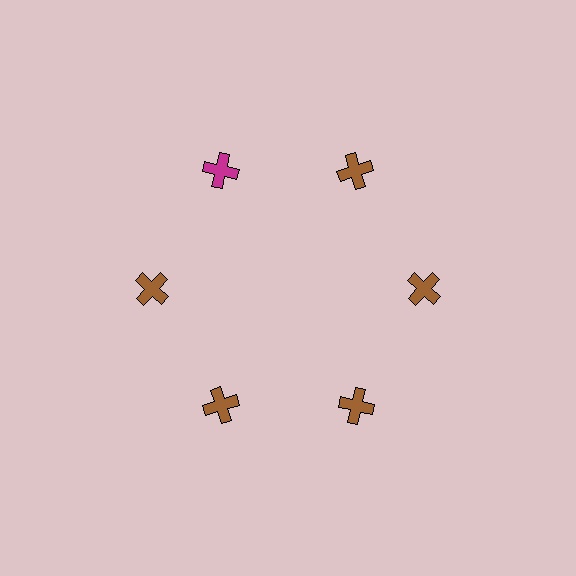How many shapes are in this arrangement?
There are 6 shapes arranged in a ring pattern.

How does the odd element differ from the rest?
It has a different color: magenta instead of brown.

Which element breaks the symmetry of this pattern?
The magenta cross at roughly the 11 o'clock position breaks the symmetry. All other shapes are brown crosses.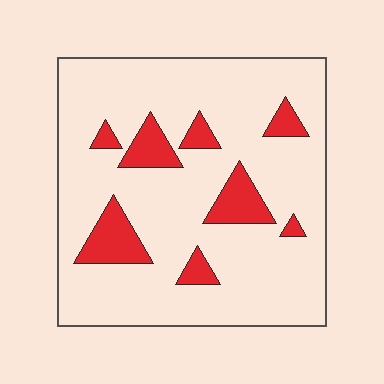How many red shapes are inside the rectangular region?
8.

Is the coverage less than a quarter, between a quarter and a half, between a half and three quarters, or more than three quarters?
Less than a quarter.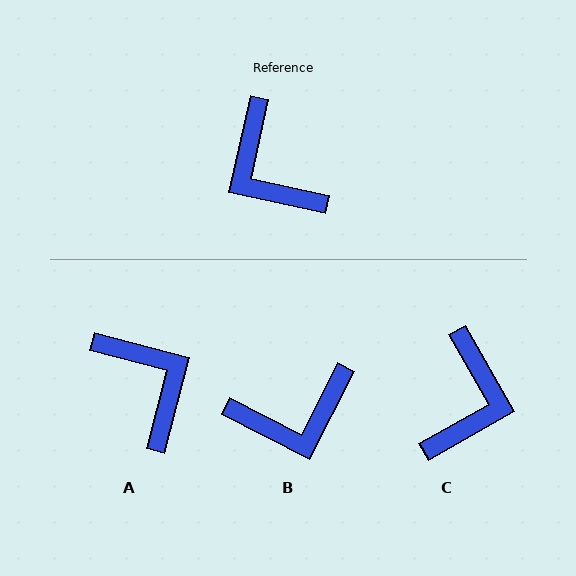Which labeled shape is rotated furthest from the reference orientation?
A, about 178 degrees away.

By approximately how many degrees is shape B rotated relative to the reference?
Approximately 75 degrees counter-clockwise.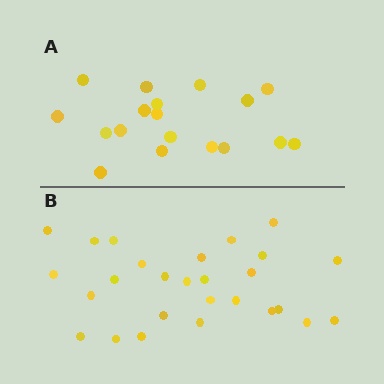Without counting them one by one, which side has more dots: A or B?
Region B (the bottom region) has more dots.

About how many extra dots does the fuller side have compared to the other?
Region B has roughly 8 or so more dots than region A.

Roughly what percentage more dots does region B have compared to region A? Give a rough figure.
About 50% more.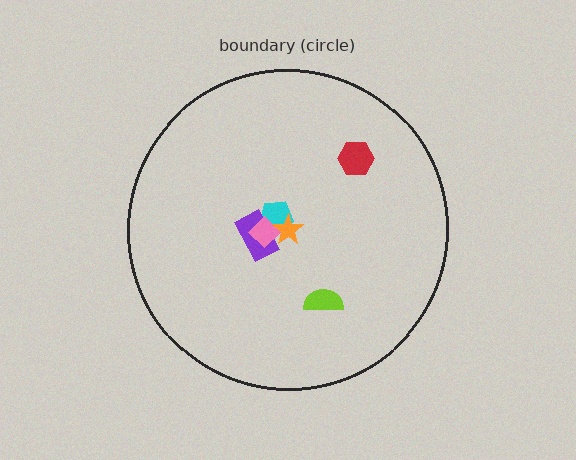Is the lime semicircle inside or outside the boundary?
Inside.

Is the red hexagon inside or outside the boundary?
Inside.